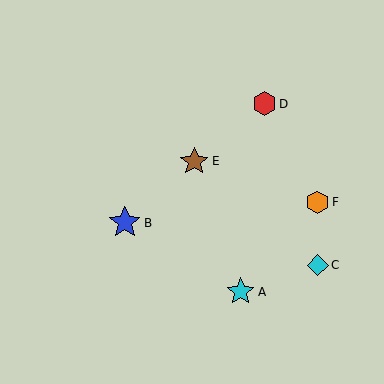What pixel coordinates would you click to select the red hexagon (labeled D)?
Click at (265, 104) to select the red hexagon D.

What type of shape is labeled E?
Shape E is a brown star.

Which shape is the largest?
The blue star (labeled B) is the largest.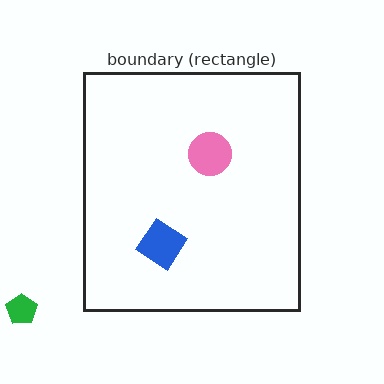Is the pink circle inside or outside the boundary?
Inside.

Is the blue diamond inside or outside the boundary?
Inside.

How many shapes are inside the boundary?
2 inside, 1 outside.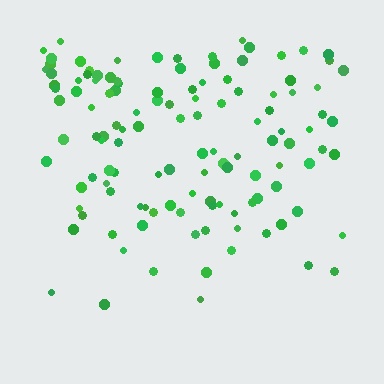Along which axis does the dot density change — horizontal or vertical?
Vertical.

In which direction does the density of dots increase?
From bottom to top, with the top side densest.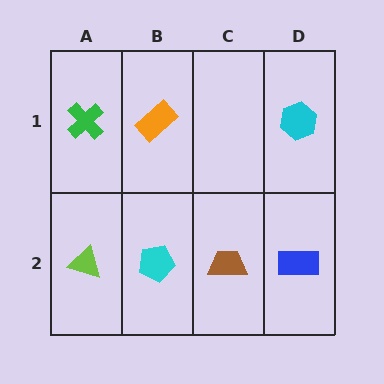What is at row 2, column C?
A brown trapezoid.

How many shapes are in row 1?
3 shapes.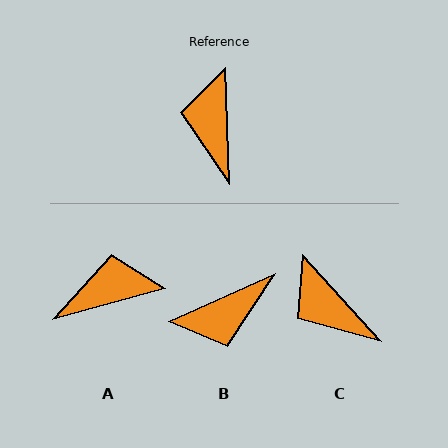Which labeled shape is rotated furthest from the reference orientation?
B, about 112 degrees away.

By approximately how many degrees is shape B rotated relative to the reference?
Approximately 112 degrees counter-clockwise.